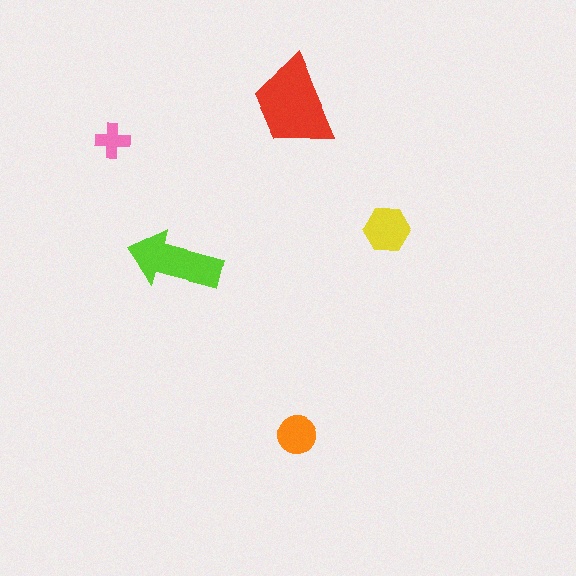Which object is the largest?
The red trapezoid.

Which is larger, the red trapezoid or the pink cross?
The red trapezoid.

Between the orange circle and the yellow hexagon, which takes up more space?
The yellow hexagon.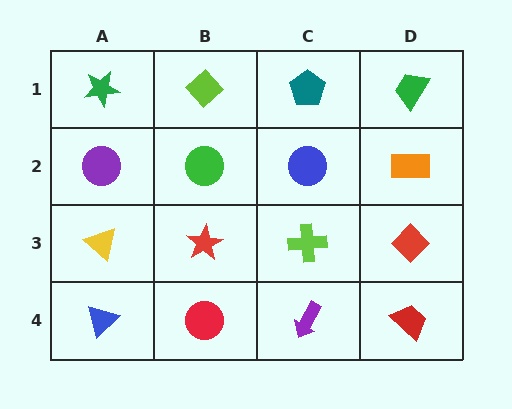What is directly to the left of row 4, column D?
A purple arrow.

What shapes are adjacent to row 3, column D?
An orange rectangle (row 2, column D), a red trapezoid (row 4, column D), a lime cross (row 3, column C).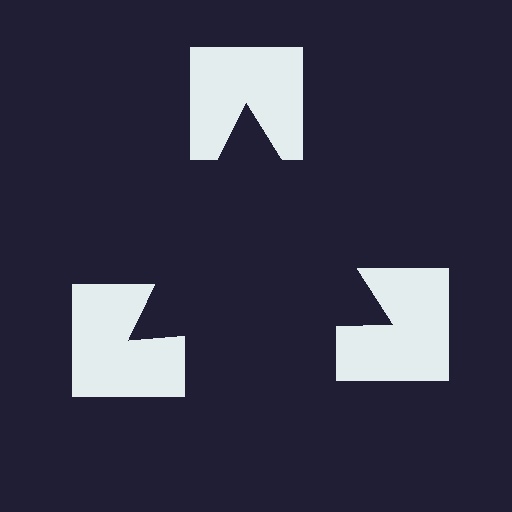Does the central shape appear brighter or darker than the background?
It typically appears slightly darker than the background, even though no actual brightness change is drawn.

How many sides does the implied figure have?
3 sides.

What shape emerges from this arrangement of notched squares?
An illusory triangle — its edges are inferred from the aligned wedge cuts in the notched squares, not physically drawn.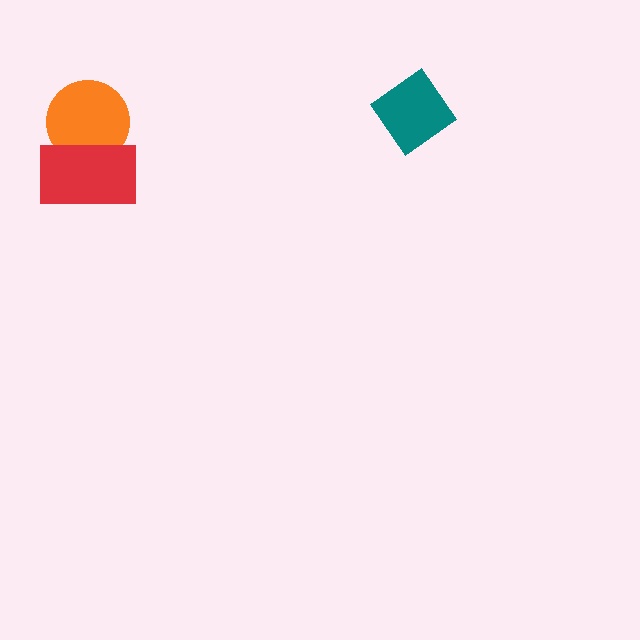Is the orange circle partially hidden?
Yes, it is partially covered by another shape.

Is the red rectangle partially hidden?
No, no other shape covers it.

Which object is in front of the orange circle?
The red rectangle is in front of the orange circle.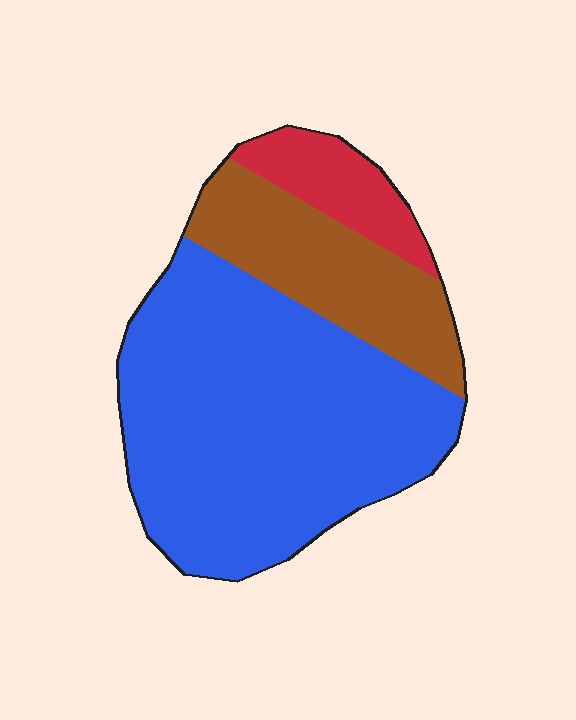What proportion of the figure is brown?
Brown takes up about one quarter (1/4) of the figure.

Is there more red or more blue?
Blue.